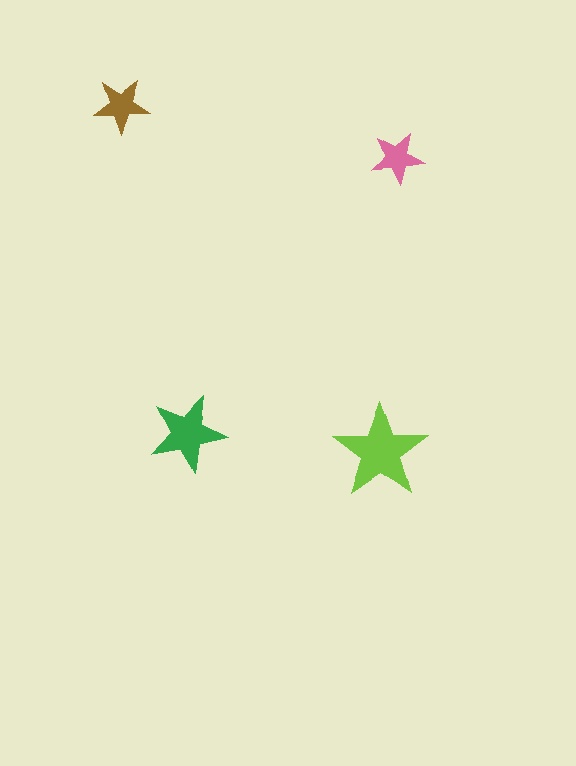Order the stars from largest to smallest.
the lime one, the green one, the brown one, the pink one.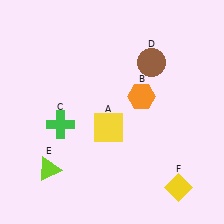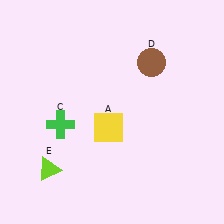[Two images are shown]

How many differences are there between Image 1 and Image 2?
There are 2 differences between the two images.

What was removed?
The orange hexagon (B), the yellow diamond (F) were removed in Image 2.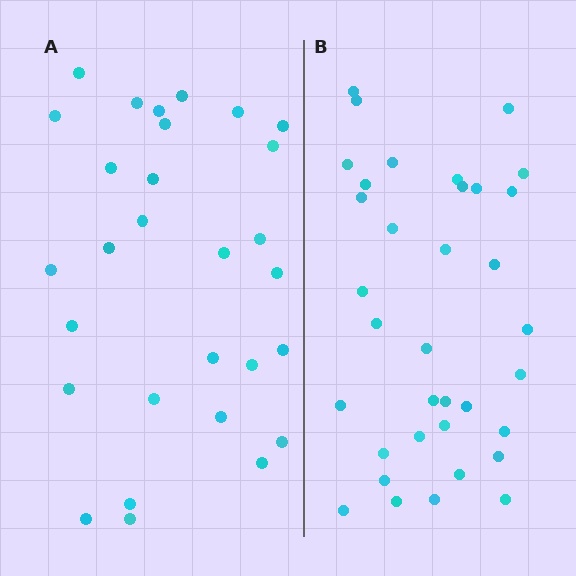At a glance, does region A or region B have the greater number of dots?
Region B (the right region) has more dots.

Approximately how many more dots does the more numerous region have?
Region B has about 6 more dots than region A.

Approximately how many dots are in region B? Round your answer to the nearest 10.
About 40 dots. (The exact count is 35, which rounds to 40.)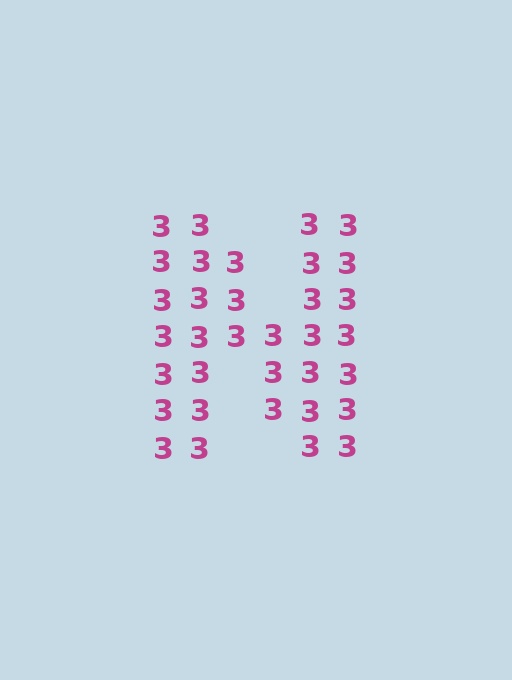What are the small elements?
The small elements are digit 3's.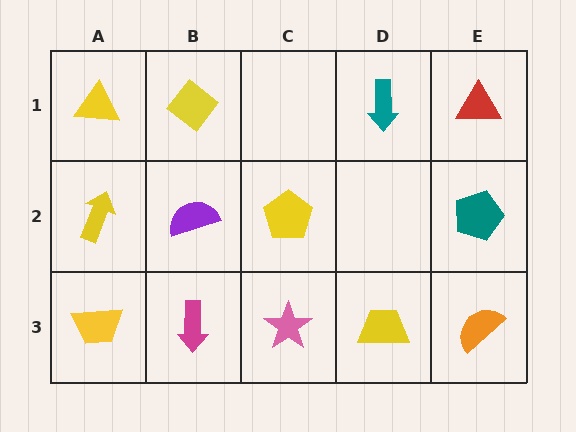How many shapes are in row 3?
5 shapes.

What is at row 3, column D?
A yellow trapezoid.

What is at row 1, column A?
A yellow triangle.